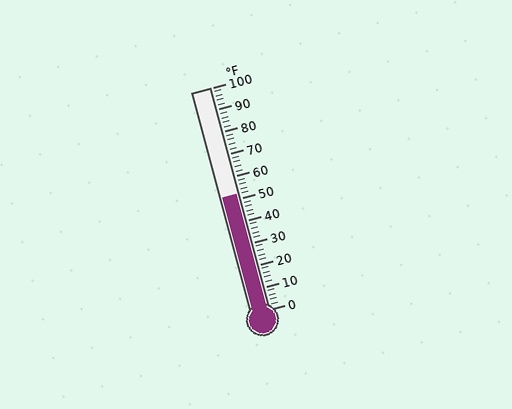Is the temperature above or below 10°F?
The temperature is above 10°F.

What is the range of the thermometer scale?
The thermometer scale ranges from 0°F to 100°F.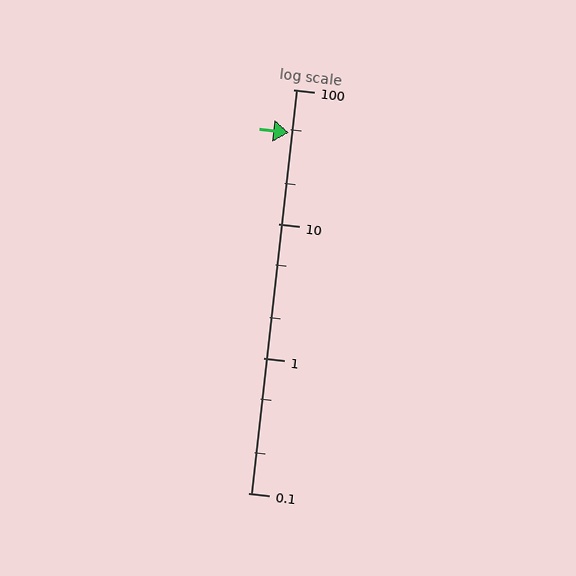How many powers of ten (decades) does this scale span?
The scale spans 3 decades, from 0.1 to 100.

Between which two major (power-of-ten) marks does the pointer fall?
The pointer is between 10 and 100.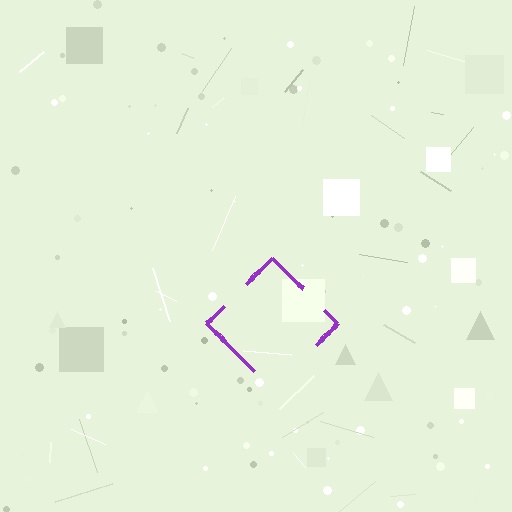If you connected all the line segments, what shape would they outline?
They would outline a diamond.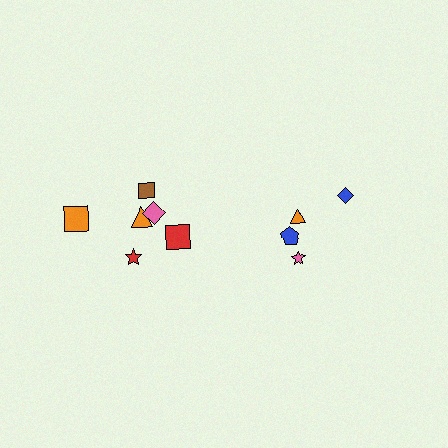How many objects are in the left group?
There are 6 objects.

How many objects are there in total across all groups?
There are 10 objects.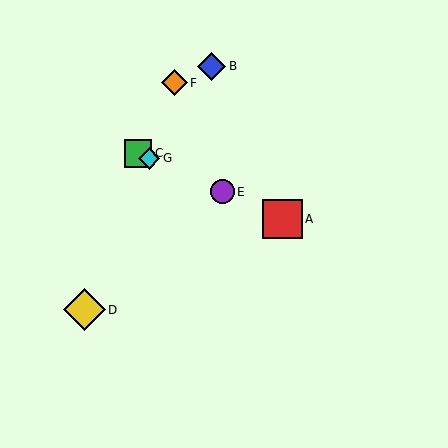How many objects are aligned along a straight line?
4 objects (A, C, E, G) are aligned along a straight line.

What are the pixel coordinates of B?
Object B is at (212, 66).